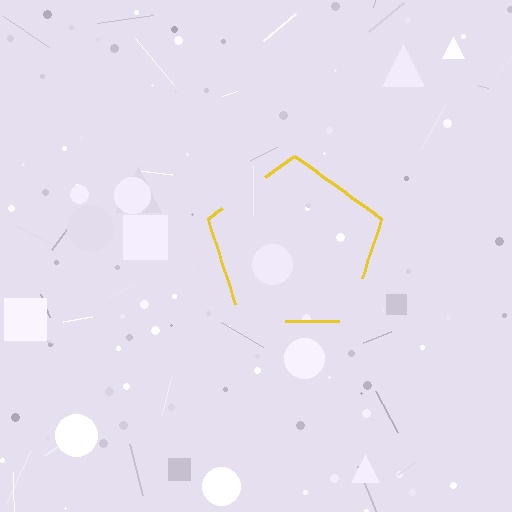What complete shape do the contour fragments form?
The contour fragments form a pentagon.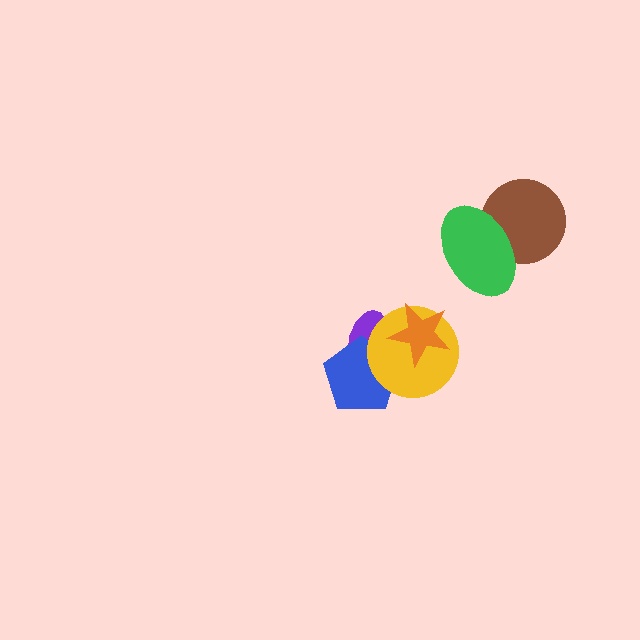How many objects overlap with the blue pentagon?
2 objects overlap with the blue pentagon.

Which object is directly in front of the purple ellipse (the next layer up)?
The blue pentagon is directly in front of the purple ellipse.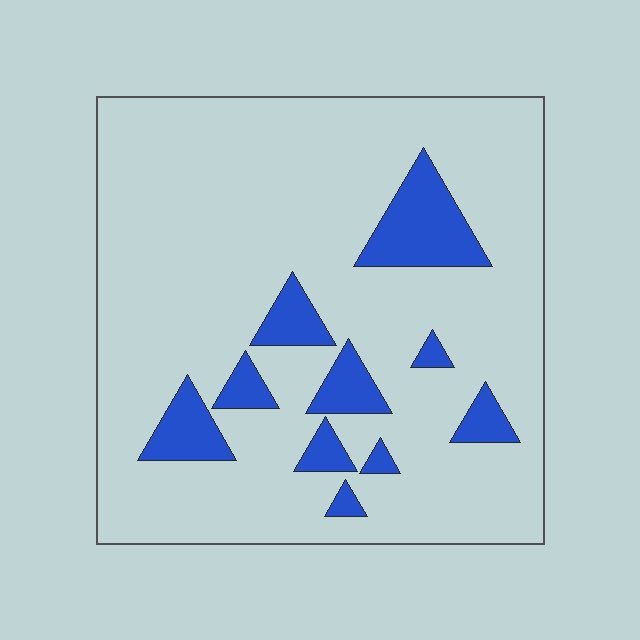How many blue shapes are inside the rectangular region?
10.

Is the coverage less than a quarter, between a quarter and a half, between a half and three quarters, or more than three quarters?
Less than a quarter.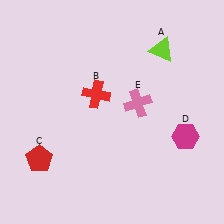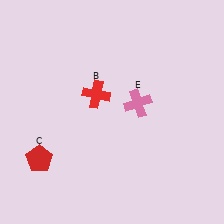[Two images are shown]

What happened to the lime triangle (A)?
The lime triangle (A) was removed in Image 2. It was in the top-right area of Image 1.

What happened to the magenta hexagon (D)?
The magenta hexagon (D) was removed in Image 2. It was in the bottom-right area of Image 1.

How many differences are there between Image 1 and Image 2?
There are 2 differences between the two images.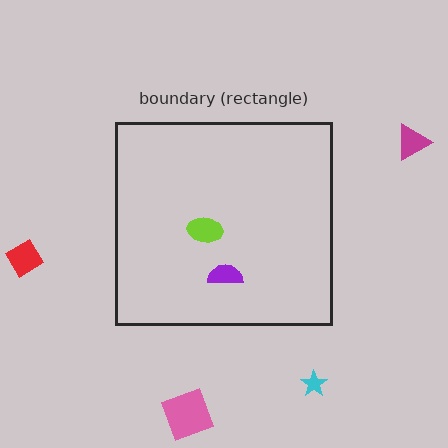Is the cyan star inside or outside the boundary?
Outside.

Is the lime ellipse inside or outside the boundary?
Inside.